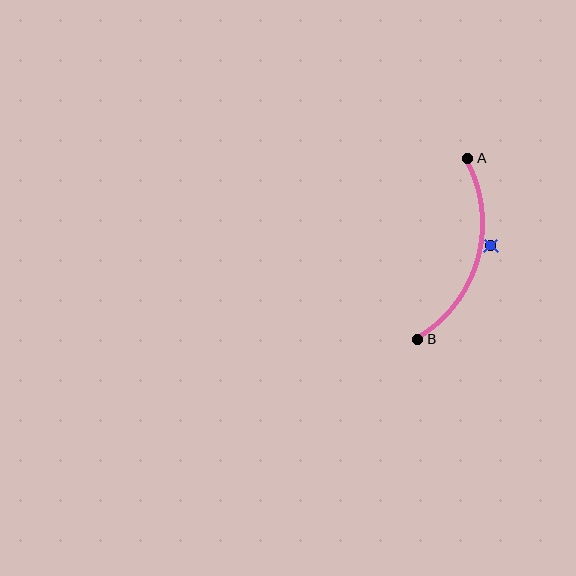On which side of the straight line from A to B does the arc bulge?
The arc bulges to the right of the straight line connecting A and B.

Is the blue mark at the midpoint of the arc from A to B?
No — the blue mark does not lie on the arc at all. It sits slightly outside the curve.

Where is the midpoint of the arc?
The arc midpoint is the point on the curve farthest from the straight line joining A and B. It sits to the right of that line.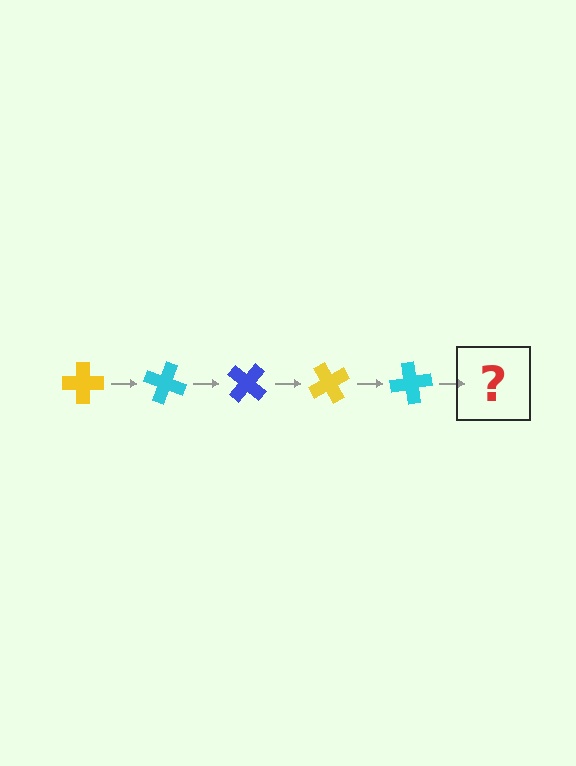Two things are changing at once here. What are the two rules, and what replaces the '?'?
The two rules are that it rotates 20 degrees each step and the color cycles through yellow, cyan, and blue. The '?' should be a blue cross, rotated 100 degrees from the start.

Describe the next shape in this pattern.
It should be a blue cross, rotated 100 degrees from the start.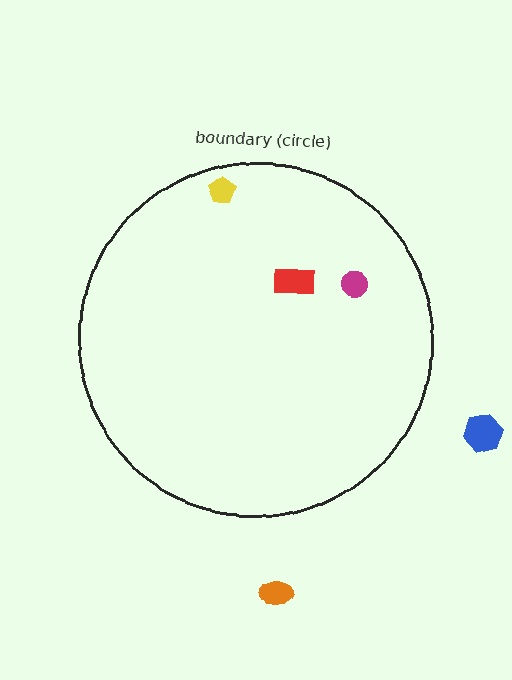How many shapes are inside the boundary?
3 inside, 2 outside.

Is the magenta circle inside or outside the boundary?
Inside.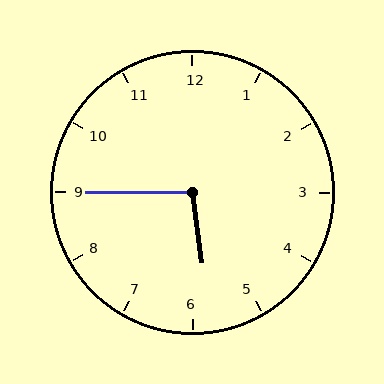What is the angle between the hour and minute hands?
Approximately 98 degrees.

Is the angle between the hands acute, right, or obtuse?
It is obtuse.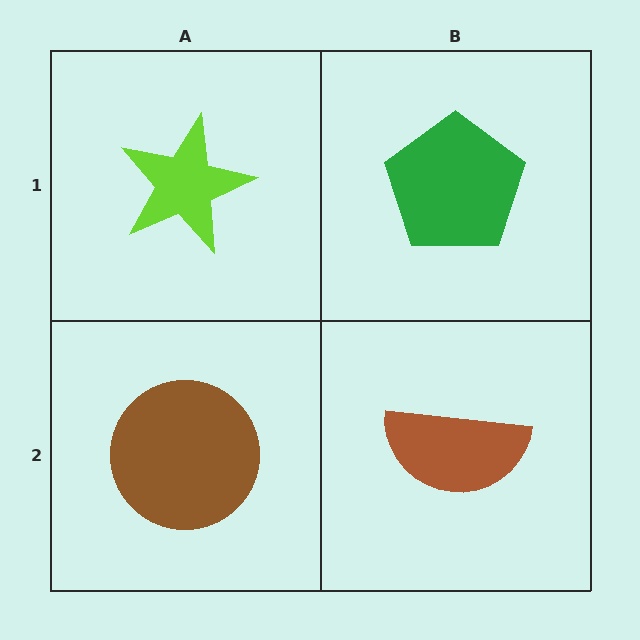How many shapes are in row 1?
2 shapes.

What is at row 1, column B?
A green pentagon.